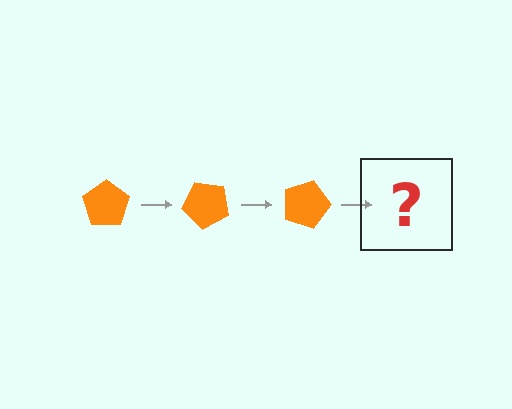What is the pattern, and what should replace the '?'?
The pattern is that the pentagon rotates 45 degrees each step. The '?' should be an orange pentagon rotated 135 degrees.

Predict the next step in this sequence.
The next step is an orange pentagon rotated 135 degrees.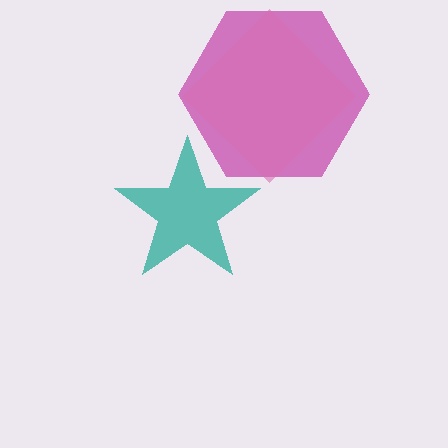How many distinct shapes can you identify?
There are 3 distinct shapes: a magenta hexagon, a pink diamond, a teal star.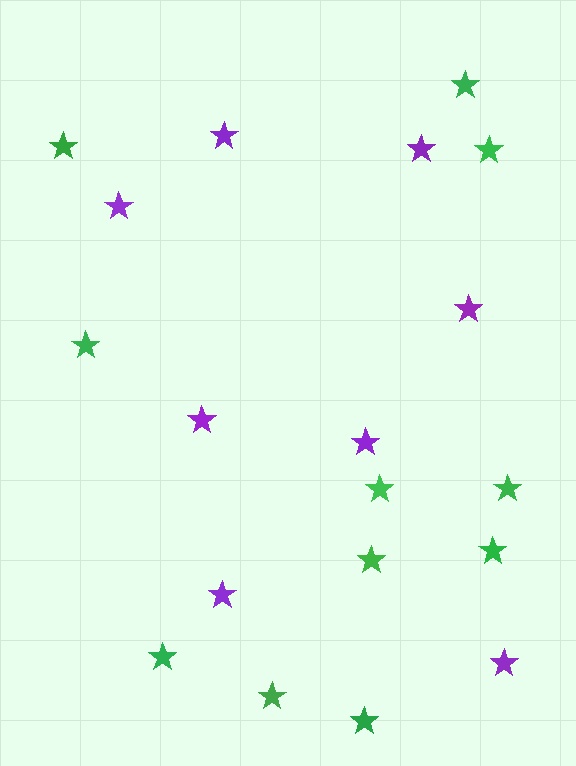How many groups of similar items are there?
There are 2 groups: one group of green stars (11) and one group of purple stars (8).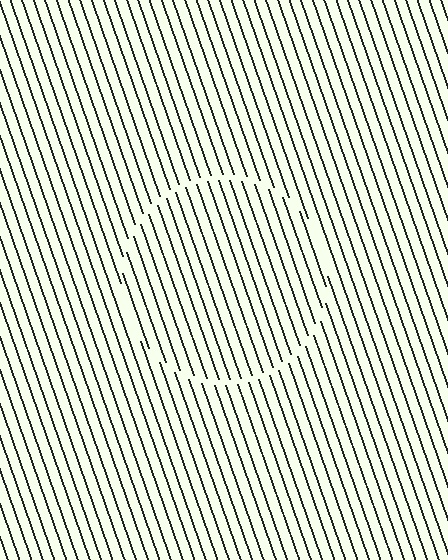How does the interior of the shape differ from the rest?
The interior of the shape contains the same grating, shifted by half a period — the contour is defined by the phase discontinuity where line-ends from the inner and outer gratings abut.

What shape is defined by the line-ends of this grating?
An illusory circle. The interior of the shape contains the same grating, shifted by half a period — the contour is defined by the phase discontinuity where line-ends from the inner and outer gratings abut.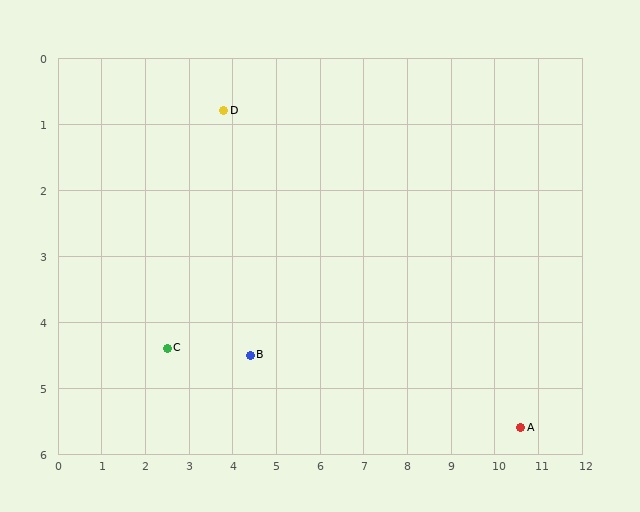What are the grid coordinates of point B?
Point B is at approximately (4.4, 4.5).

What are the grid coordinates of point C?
Point C is at approximately (2.5, 4.4).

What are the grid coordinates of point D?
Point D is at approximately (3.8, 0.8).